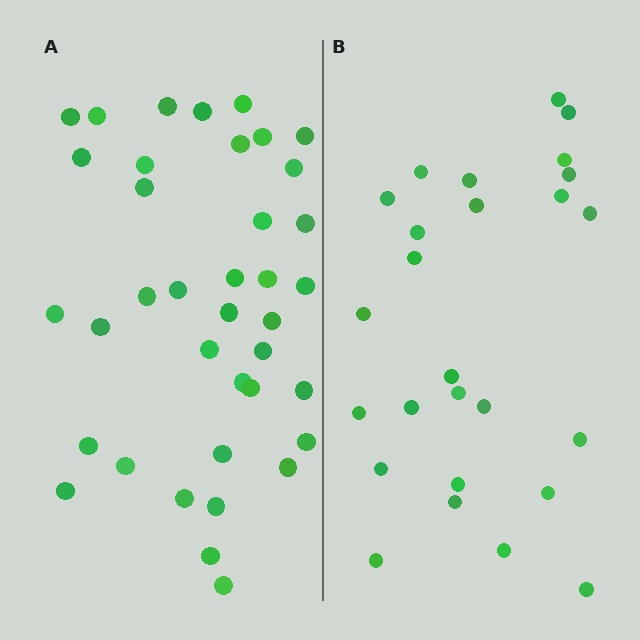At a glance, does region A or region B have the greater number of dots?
Region A (the left region) has more dots.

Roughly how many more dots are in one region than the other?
Region A has roughly 12 or so more dots than region B.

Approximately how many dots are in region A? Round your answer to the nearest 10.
About 40 dots. (The exact count is 38, which rounds to 40.)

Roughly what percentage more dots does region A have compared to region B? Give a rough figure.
About 45% more.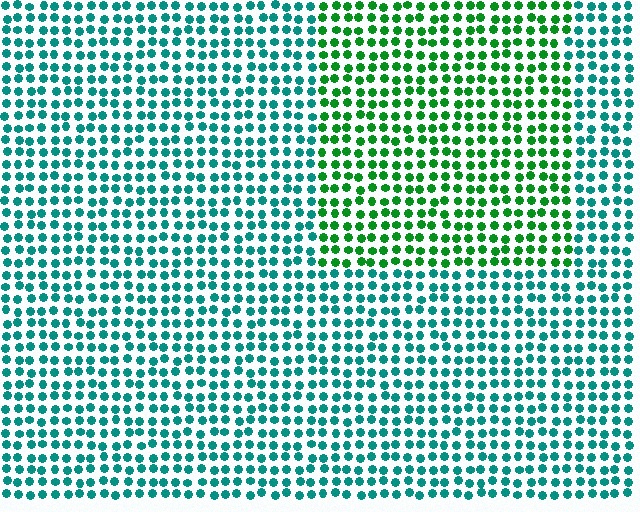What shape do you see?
I see a rectangle.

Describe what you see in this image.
The image is filled with small teal elements in a uniform arrangement. A rectangle-shaped region is visible where the elements are tinted to a slightly different hue, forming a subtle color boundary.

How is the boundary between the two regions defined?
The boundary is defined purely by a slight shift in hue (about 44 degrees). Spacing, size, and orientation are identical on both sides.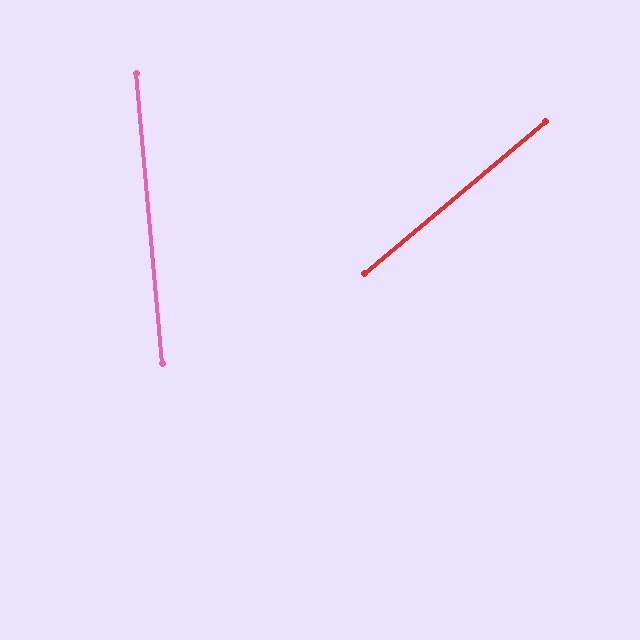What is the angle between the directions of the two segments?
Approximately 55 degrees.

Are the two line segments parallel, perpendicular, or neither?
Neither parallel nor perpendicular — they differ by about 55°.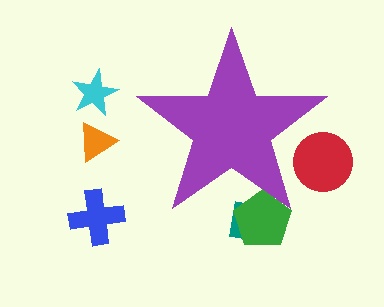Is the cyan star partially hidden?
No, the cyan star is fully visible.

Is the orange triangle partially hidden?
No, the orange triangle is fully visible.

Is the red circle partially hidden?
Yes, the red circle is partially hidden behind the purple star.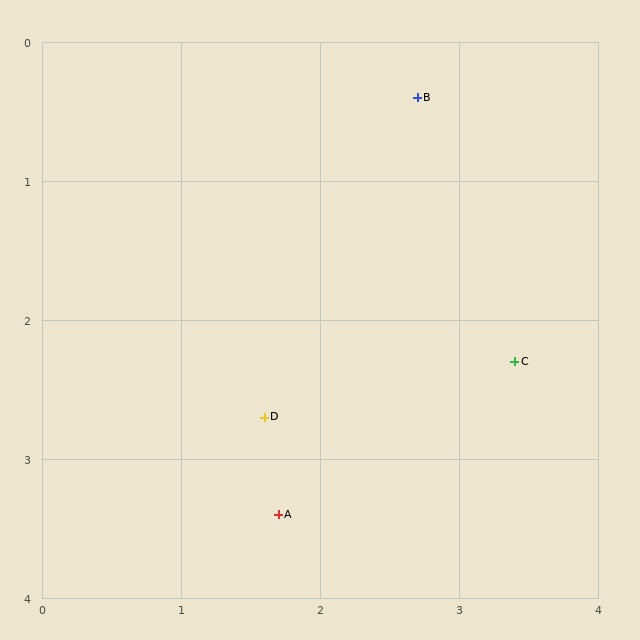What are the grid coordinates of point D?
Point D is at approximately (1.6, 2.7).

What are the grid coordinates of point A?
Point A is at approximately (1.7, 3.4).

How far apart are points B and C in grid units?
Points B and C are about 2.0 grid units apart.